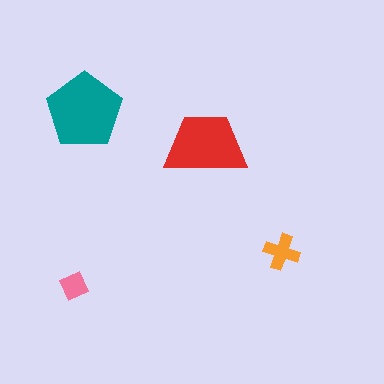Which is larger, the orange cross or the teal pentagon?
The teal pentagon.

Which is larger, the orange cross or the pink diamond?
The orange cross.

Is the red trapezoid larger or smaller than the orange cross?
Larger.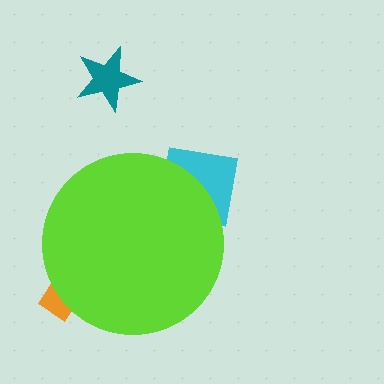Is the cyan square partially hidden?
Yes, the cyan square is partially hidden behind the lime circle.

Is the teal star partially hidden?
No, the teal star is fully visible.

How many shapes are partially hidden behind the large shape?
2 shapes are partially hidden.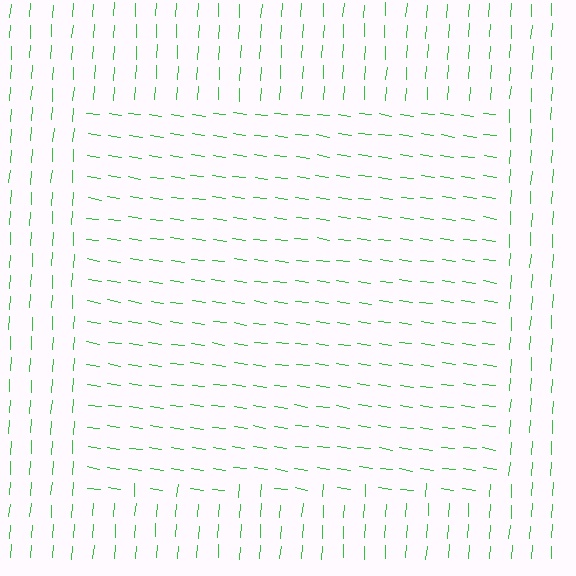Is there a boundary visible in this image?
Yes, there is a texture boundary formed by a change in line orientation.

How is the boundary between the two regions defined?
The boundary is defined purely by a change in line orientation (approximately 86 degrees difference). All lines are the same color and thickness.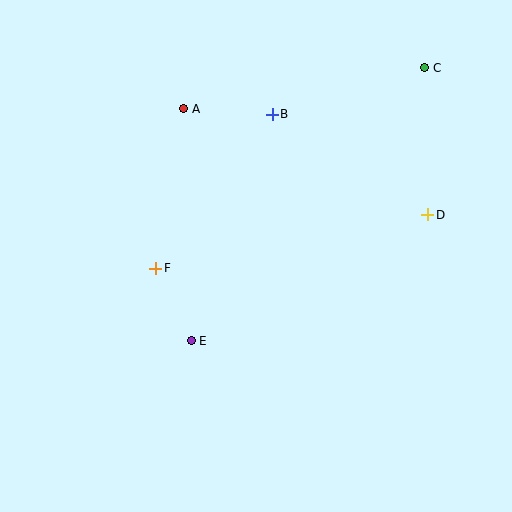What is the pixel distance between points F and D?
The distance between F and D is 277 pixels.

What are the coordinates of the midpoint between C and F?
The midpoint between C and F is at (290, 168).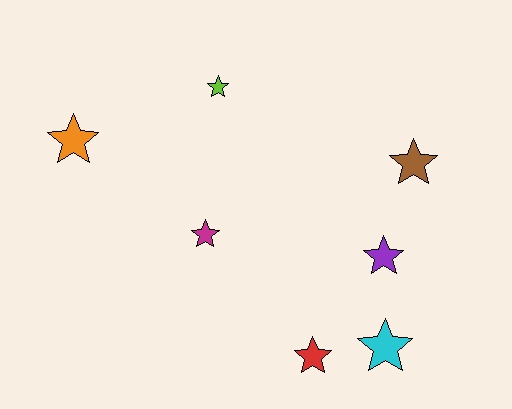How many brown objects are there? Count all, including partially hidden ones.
There is 1 brown object.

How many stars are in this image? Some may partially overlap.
There are 7 stars.